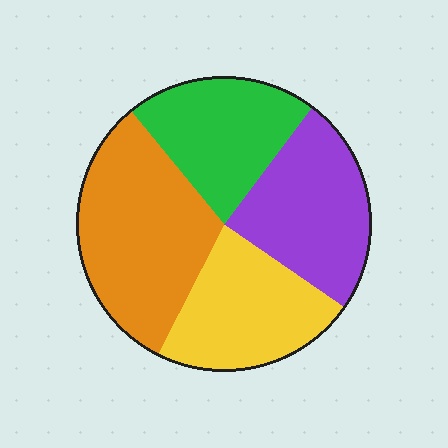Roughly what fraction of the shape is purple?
Purple covers roughly 25% of the shape.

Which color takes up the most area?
Orange, at roughly 30%.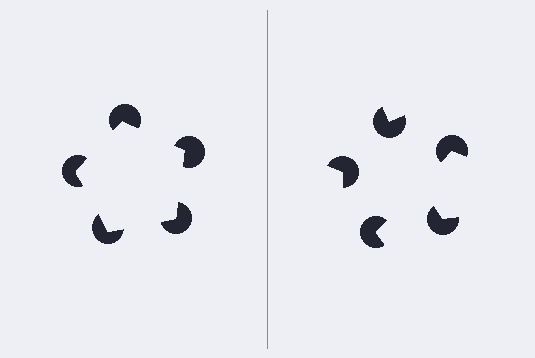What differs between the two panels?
The pac-man discs are positioned identically on both sides; only the wedge orientations differ. On the left they align to a pentagon; on the right they are misaligned.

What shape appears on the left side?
An illusory pentagon.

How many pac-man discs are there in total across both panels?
10 — 5 on each side.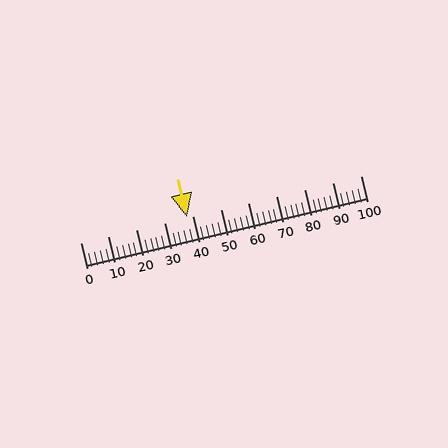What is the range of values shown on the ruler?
The ruler shows values from 0 to 100.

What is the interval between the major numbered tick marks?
The major tick marks are spaced 10 units apart.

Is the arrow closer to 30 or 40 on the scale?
The arrow is closer to 40.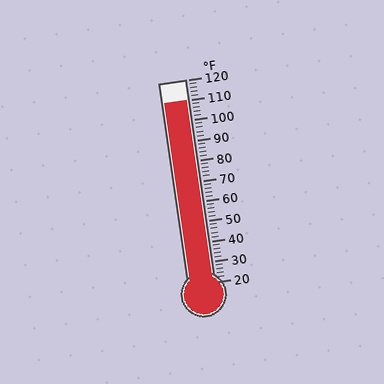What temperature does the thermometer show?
The thermometer shows approximately 110°F.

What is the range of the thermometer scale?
The thermometer scale ranges from 20°F to 120°F.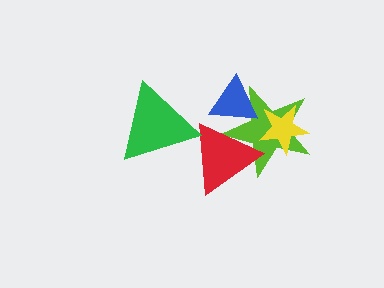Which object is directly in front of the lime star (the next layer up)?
The yellow star is directly in front of the lime star.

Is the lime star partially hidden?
Yes, it is partially covered by another shape.